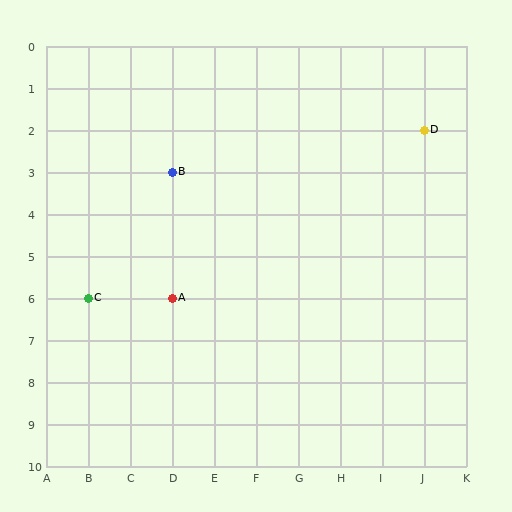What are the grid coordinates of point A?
Point A is at grid coordinates (D, 6).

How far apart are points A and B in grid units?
Points A and B are 3 rows apart.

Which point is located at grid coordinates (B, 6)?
Point C is at (B, 6).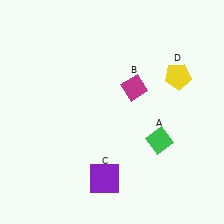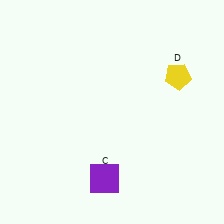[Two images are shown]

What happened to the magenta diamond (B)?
The magenta diamond (B) was removed in Image 2. It was in the top-right area of Image 1.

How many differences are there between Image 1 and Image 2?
There are 2 differences between the two images.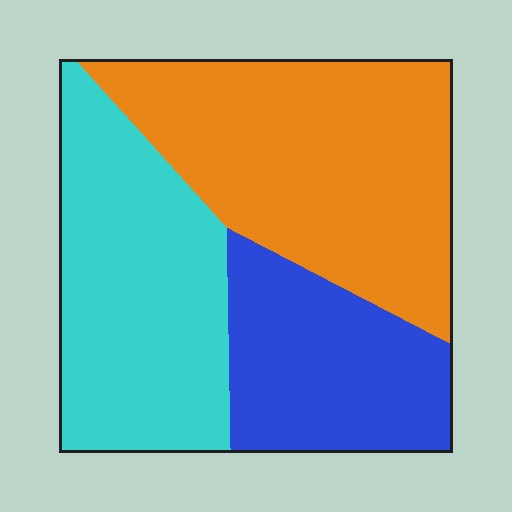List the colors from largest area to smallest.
From largest to smallest: orange, cyan, blue.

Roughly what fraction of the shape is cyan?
Cyan takes up between a third and a half of the shape.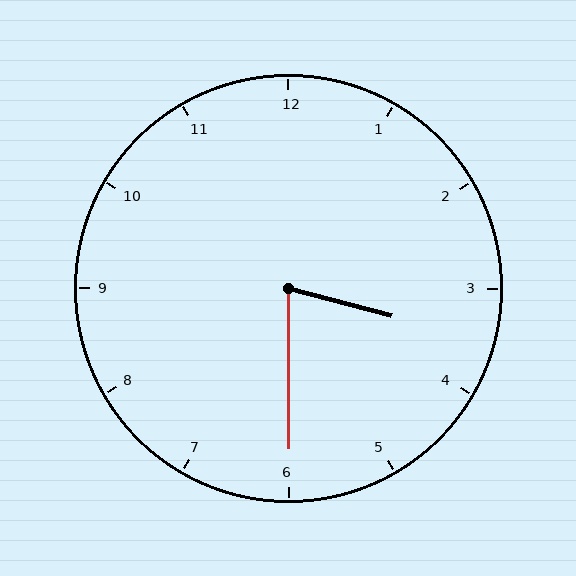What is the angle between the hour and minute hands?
Approximately 75 degrees.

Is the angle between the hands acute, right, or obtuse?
It is acute.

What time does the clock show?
3:30.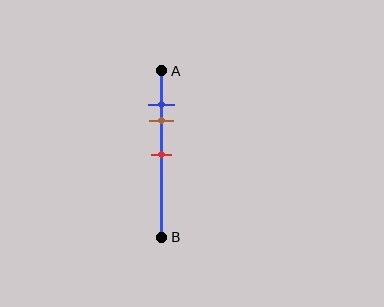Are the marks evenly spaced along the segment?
No, the marks are not evenly spaced.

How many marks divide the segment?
There are 3 marks dividing the segment.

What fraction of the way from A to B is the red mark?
The red mark is approximately 50% (0.5) of the way from A to B.